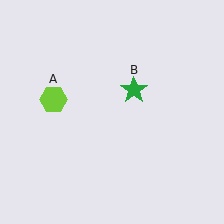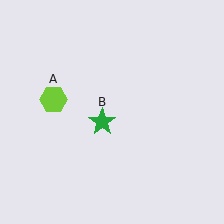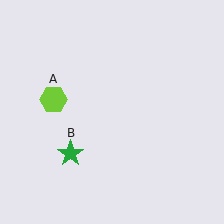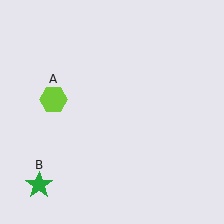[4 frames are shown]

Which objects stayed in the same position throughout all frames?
Lime hexagon (object A) remained stationary.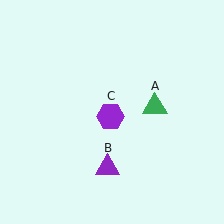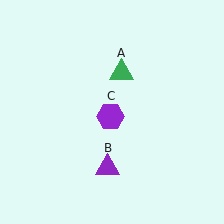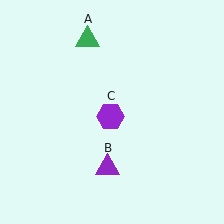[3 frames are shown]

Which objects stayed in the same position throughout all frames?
Purple triangle (object B) and purple hexagon (object C) remained stationary.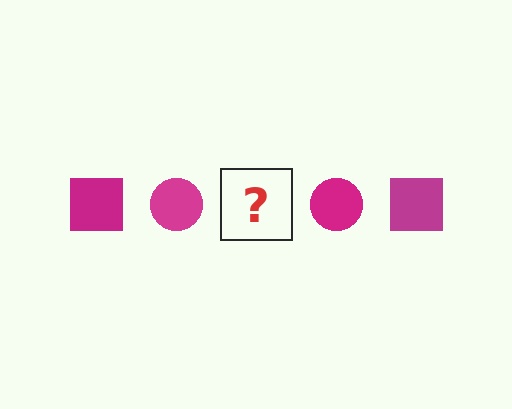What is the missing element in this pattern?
The missing element is a magenta square.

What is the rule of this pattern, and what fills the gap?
The rule is that the pattern cycles through square, circle shapes in magenta. The gap should be filled with a magenta square.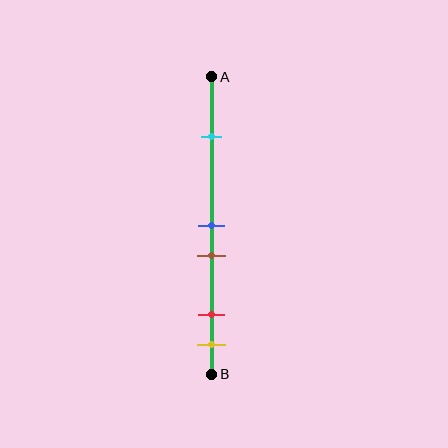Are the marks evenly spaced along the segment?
No, the marks are not evenly spaced.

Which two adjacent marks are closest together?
The blue and brown marks are the closest adjacent pair.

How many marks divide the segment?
There are 5 marks dividing the segment.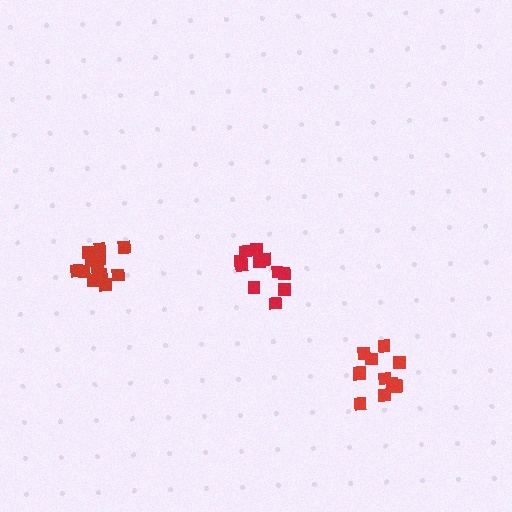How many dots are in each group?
Group 1: 11 dots, Group 2: 12 dots, Group 3: 12 dots (35 total).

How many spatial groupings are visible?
There are 3 spatial groupings.